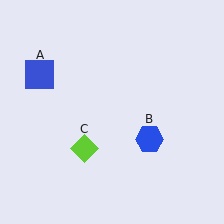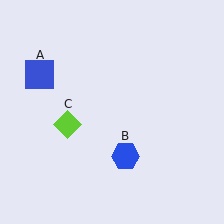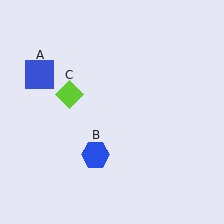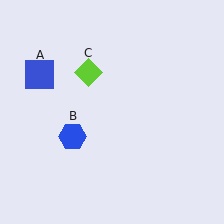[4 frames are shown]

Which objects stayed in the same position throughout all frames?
Blue square (object A) remained stationary.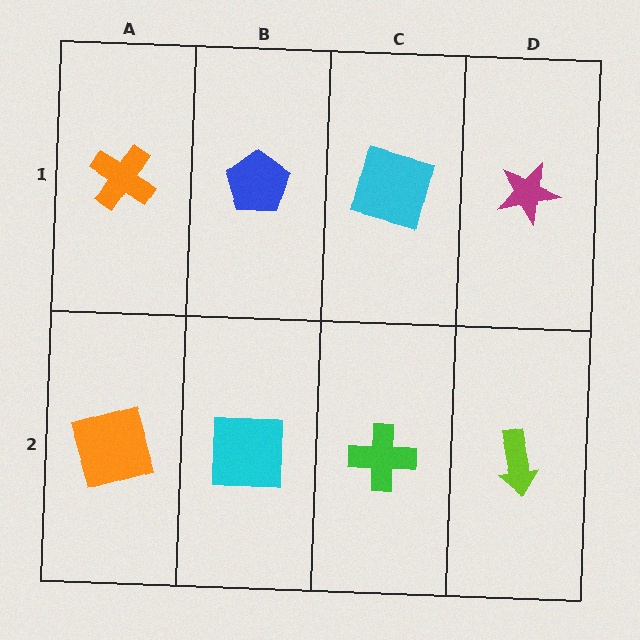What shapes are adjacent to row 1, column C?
A green cross (row 2, column C), a blue pentagon (row 1, column B), a magenta star (row 1, column D).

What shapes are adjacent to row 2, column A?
An orange cross (row 1, column A), a cyan square (row 2, column B).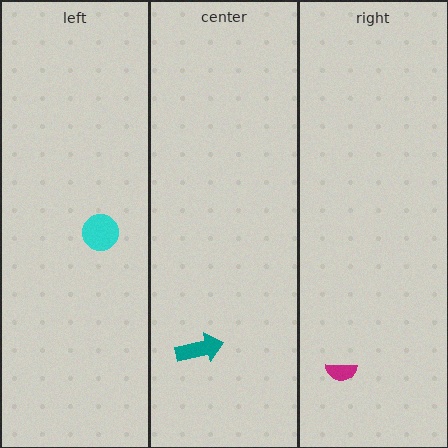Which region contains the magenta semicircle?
The right region.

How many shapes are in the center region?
1.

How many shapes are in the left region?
1.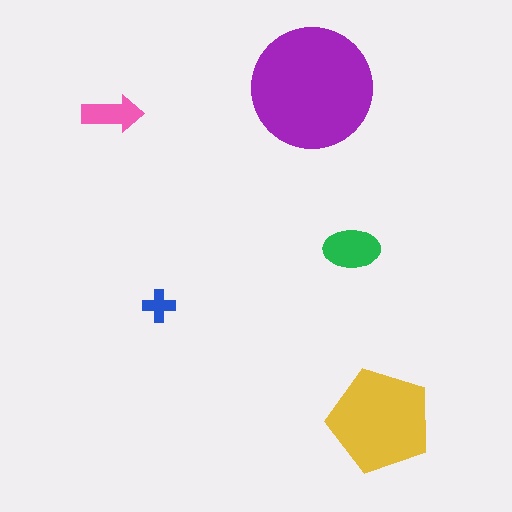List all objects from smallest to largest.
The blue cross, the pink arrow, the green ellipse, the yellow pentagon, the purple circle.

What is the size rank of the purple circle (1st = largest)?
1st.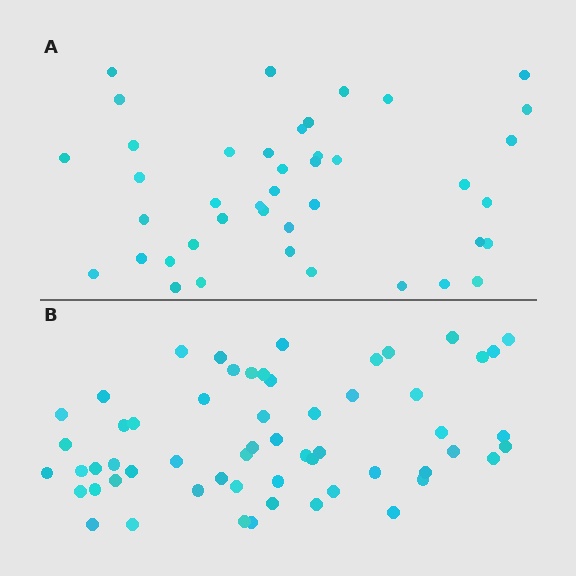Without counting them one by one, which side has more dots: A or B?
Region B (the bottom region) has more dots.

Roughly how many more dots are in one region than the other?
Region B has approximately 15 more dots than region A.